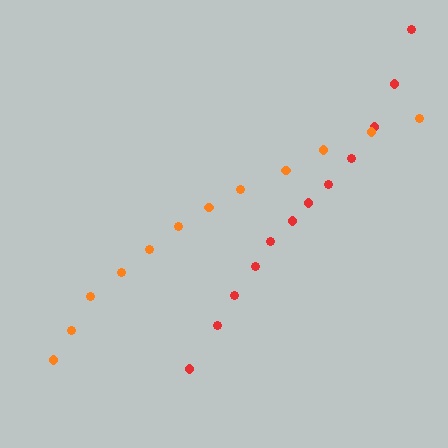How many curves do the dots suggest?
There are 2 distinct paths.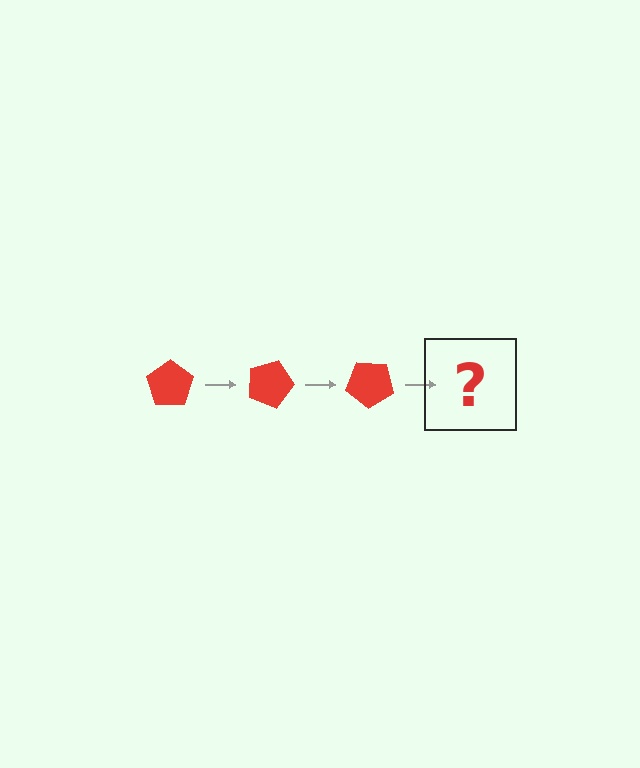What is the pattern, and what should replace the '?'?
The pattern is that the pentagon rotates 20 degrees each step. The '?' should be a red pentagon rotated 60 degrees.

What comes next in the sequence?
The next element should be a red pentagon rotated 60 degrees.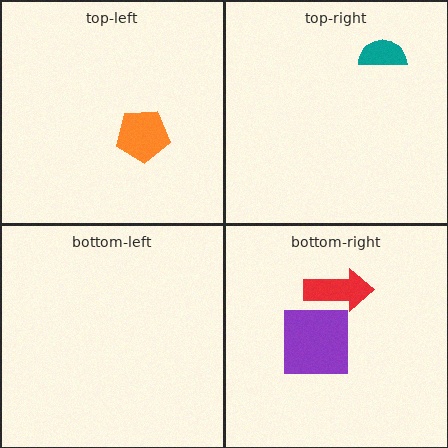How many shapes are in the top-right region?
1.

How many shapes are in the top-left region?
1.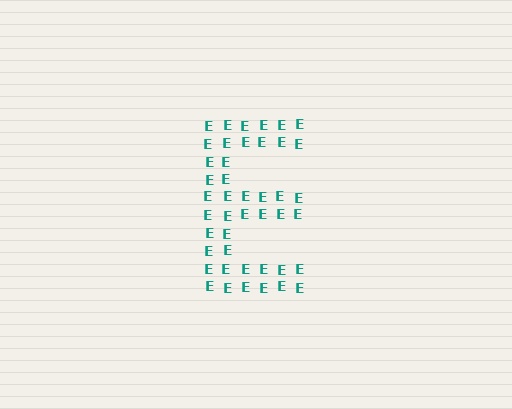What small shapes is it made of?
It is made of small letter E's.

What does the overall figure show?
The overall figure shows the letter E.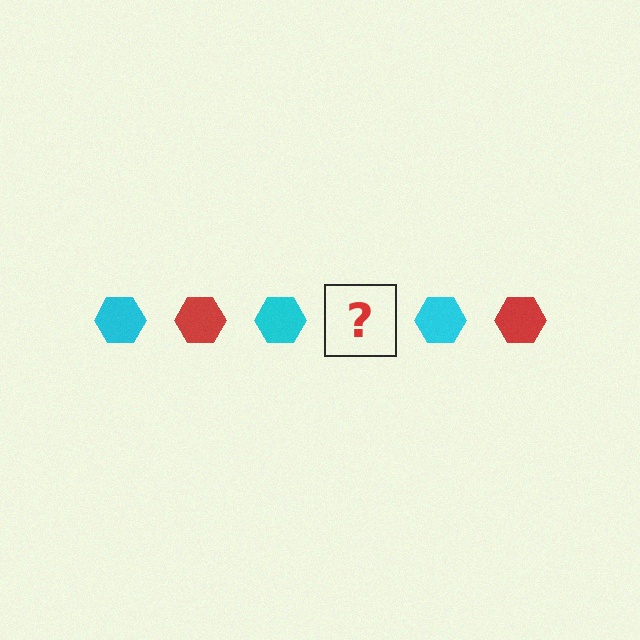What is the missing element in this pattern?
The missing element is a red hexagon.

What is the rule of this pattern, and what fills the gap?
The rule is that the pattern cycles through cyan, red hexagons. The gap should be filled with a red hexagon.